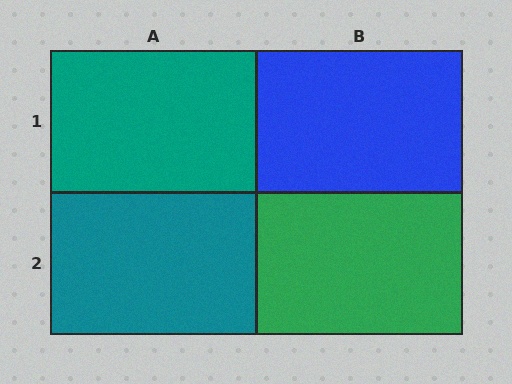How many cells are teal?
2 cells are teal.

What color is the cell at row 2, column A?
Teal.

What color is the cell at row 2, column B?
Green.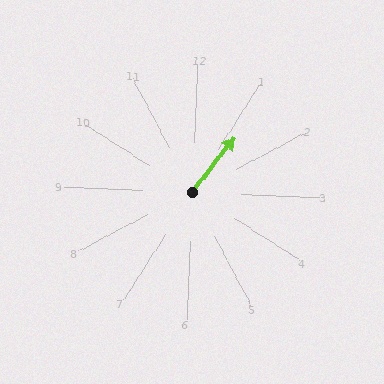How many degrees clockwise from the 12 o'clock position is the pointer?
Approximately 36 degrees.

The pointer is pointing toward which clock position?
Roughly 1 o'clock.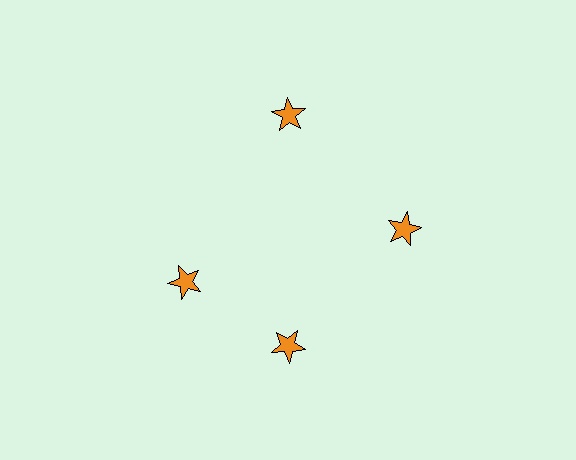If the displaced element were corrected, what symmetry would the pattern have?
It would have 4-fold rotational symmetry — the pattern would map onto itself every 90 degrees.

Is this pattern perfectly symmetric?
No. The 4 orange stars are arranged in a ring, but one element near the 9 o'clock position is rotated out of alignment along the ring, breaking the 4-fold rotational symmetry.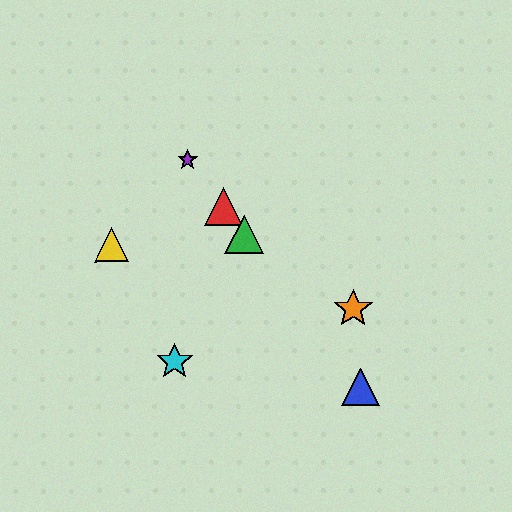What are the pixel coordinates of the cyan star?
The cyan star is at (175, 362).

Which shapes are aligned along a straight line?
The red triangle, the blue triangle, the green triangle, the purple star are aligned along a straight line.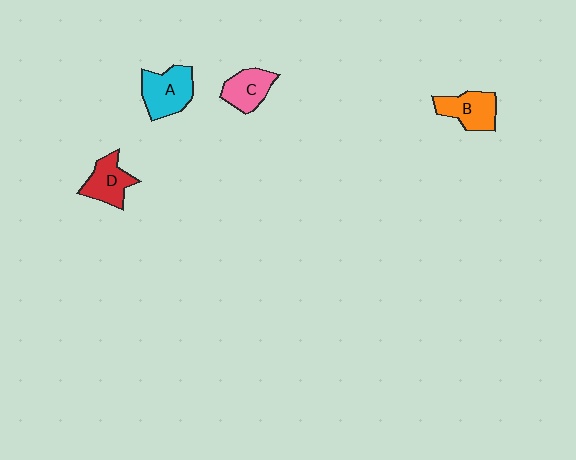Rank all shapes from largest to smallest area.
From largest to smallest: A (cyan), B (orange), D (red), C (pink).